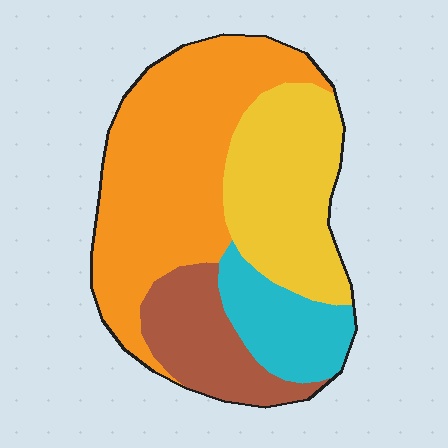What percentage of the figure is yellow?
Yellow takes up about one quarter (1/4) of the figure.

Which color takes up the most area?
Orange, at roughly 45%.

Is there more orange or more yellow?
Orange.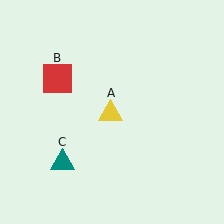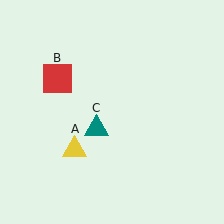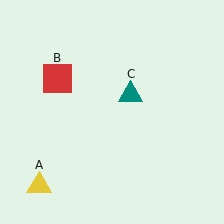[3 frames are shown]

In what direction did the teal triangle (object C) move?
The teal triangle (object C) moved up and to the right.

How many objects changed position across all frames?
2 objects changed position: yellow triangle (object A), teal triangle (object C).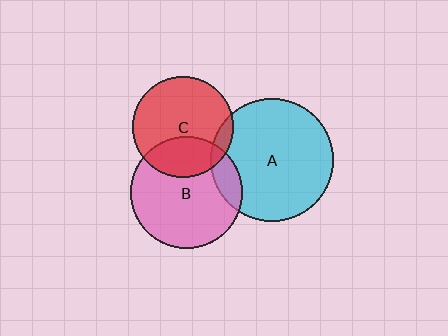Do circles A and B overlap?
Yes.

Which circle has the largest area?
Circle A (cyan).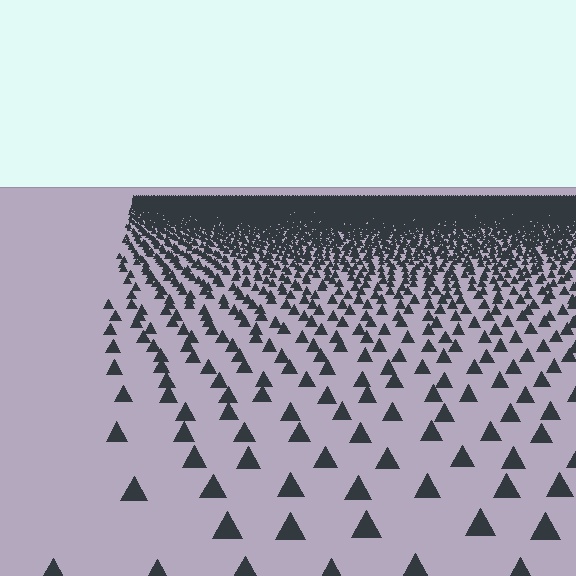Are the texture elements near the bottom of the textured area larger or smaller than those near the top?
Larger. Near the bottom, elements are closer to the viewer and appear at a bigger on-screen size.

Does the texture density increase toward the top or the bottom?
Density increases toward the top.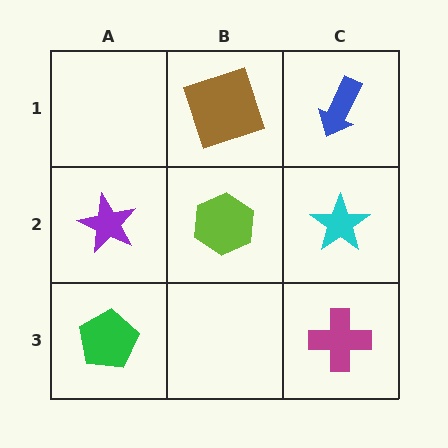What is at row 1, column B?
A brown square.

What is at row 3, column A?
A green pentagon.